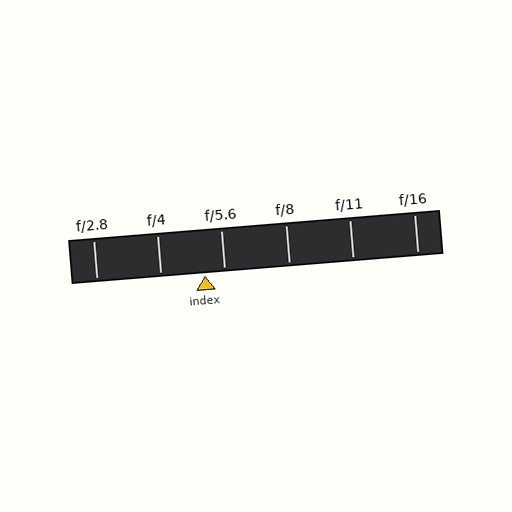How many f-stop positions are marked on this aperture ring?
There are 6 f-stop positions marked.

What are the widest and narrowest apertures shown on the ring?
The widest aperture shown is f/2.8 and the narrowest is f/16.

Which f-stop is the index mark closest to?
The index mark is closest to f/5.6.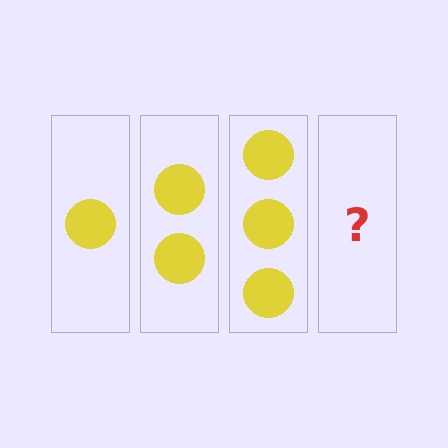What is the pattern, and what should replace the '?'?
The pattern is that each step adds one more circle. The '?' should be 4 circles.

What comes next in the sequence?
The next element should be 4 circles.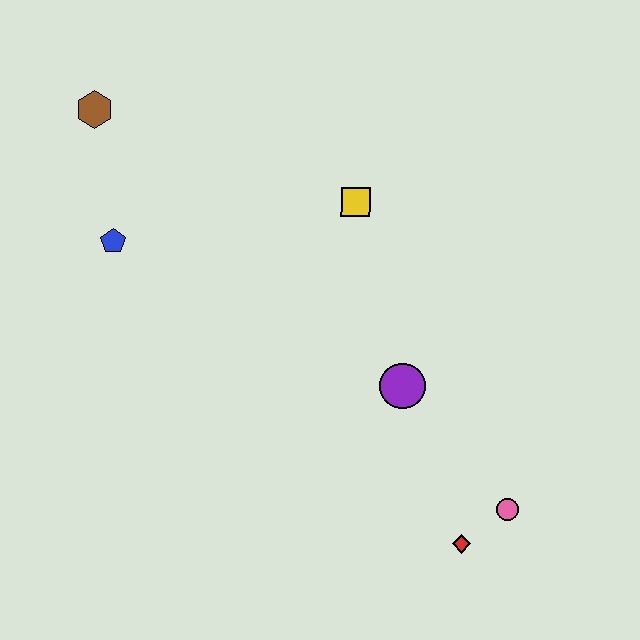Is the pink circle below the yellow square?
Yes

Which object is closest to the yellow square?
The purple circle is closest to the yellow square.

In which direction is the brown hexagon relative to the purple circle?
The brown hexagon is to the left of the purple circle.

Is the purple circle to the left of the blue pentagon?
No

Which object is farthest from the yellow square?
The red diamond is farthest from the yellow square.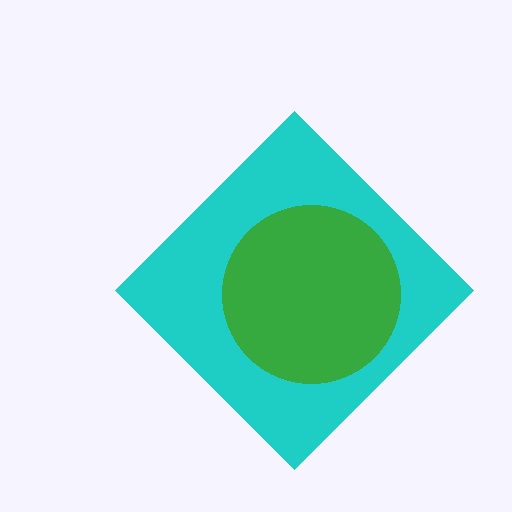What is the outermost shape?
The cyan diamond.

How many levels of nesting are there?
2.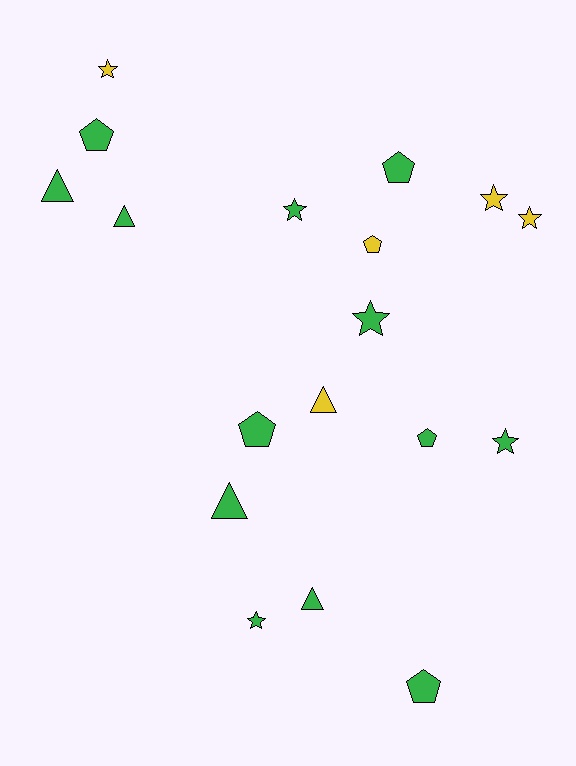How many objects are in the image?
There are 18 objects.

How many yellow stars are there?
There are 3 yellow stars.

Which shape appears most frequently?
Star, with 7 objects.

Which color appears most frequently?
Green, with 13 objects.